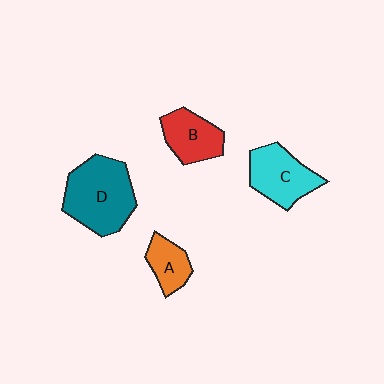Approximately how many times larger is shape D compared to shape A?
Approximately 2.4 times.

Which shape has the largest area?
Shape D (teal).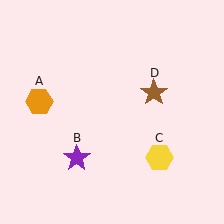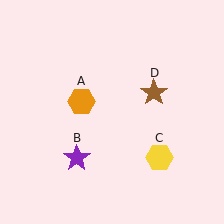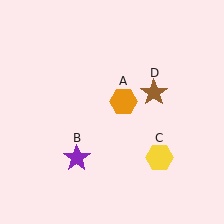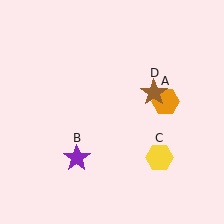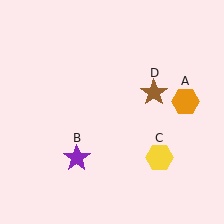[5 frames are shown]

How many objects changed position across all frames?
1 object changed position: orange hexagon (object A).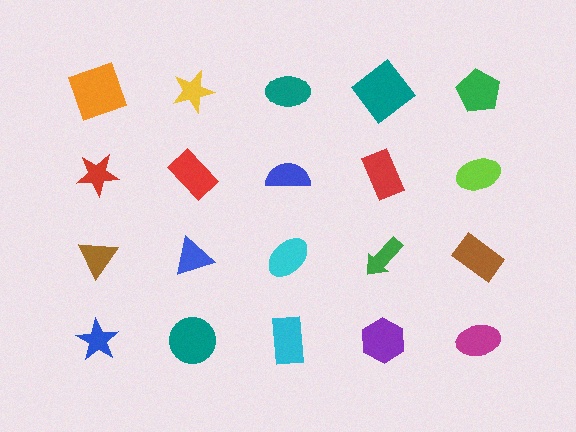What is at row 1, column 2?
A yellow star.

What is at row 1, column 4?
A teal diamond.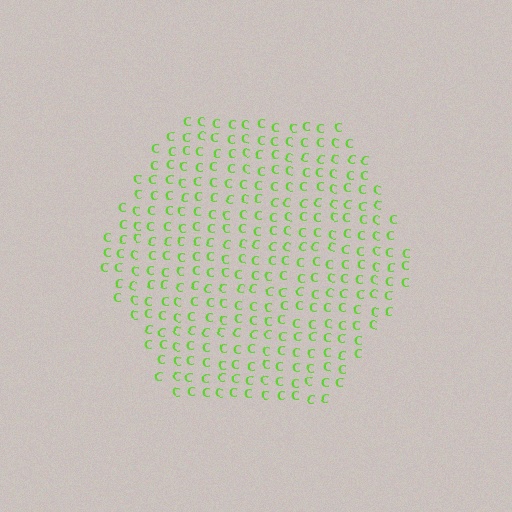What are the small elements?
The small elements are letter C's.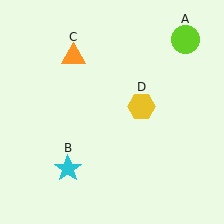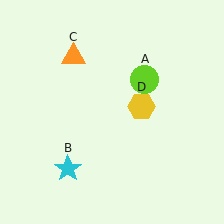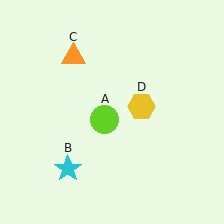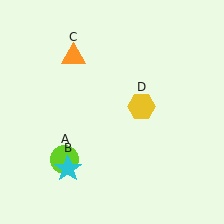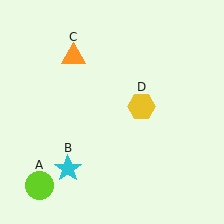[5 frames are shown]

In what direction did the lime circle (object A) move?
The lime circle (object A) moved down and to the left.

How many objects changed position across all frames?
1 object changed position: lime circle (object A).